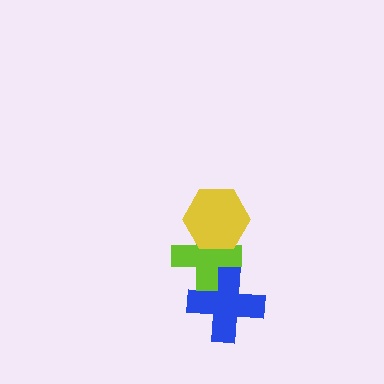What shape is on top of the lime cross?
The yellow hexagon is on top of the lime cross.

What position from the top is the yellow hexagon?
The yellow hexagon is 1st from the top.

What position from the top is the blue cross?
The blue cross is 3rd from the top.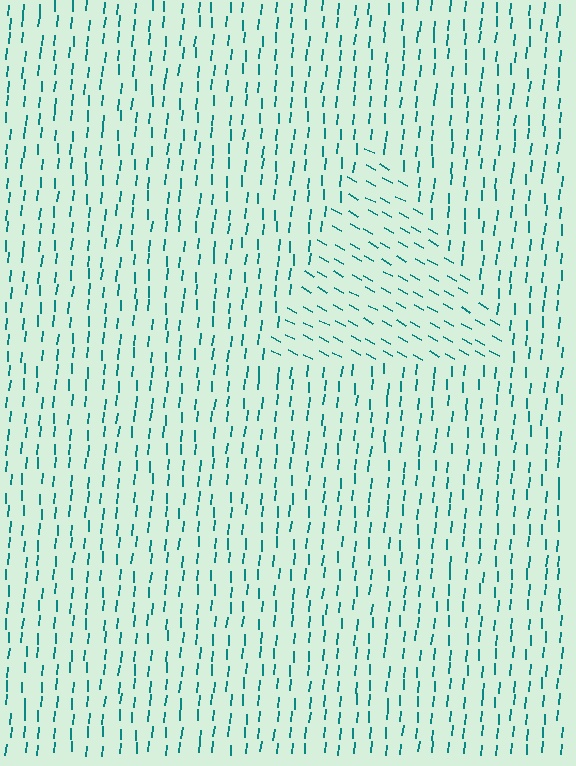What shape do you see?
I see a triangle.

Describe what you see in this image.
The image is filled with small teal line segments. A triangle region in the image has lines oriented differently from the surrounding lines, creating a visible texture boundary.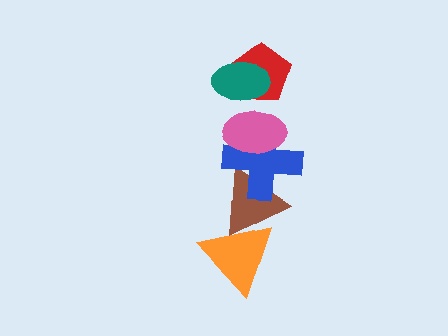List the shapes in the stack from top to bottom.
From top to bottom: the teal ellipse, the red pentagon, the pink ellipse, the blue cross, the brown triangle, the orange triangle.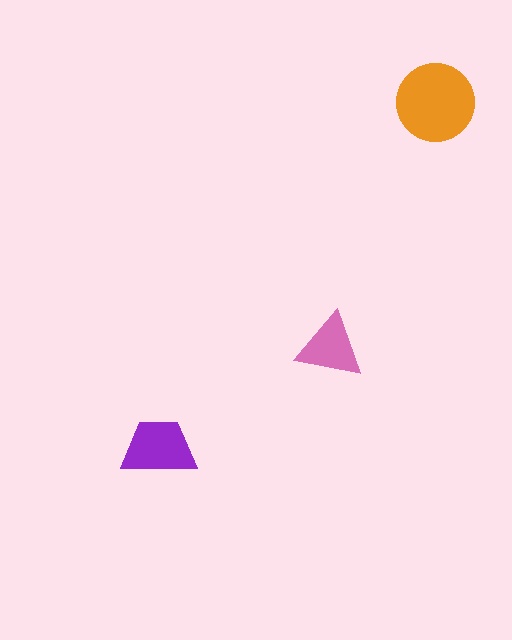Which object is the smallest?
The pink triangle.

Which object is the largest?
The orange circle.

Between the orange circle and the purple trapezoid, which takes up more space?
The orange circle.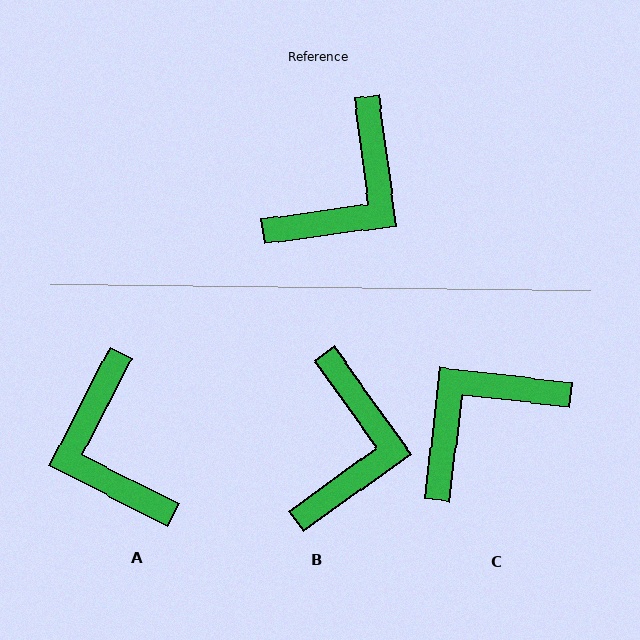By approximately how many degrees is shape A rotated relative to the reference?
Approximately 125 degrees clockwise.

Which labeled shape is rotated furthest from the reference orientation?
C, about 166 degrees away.